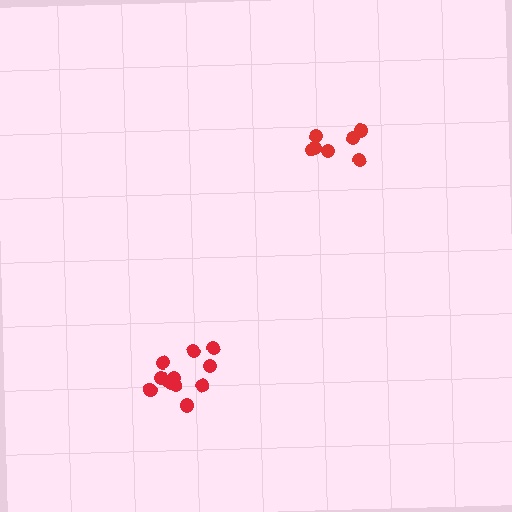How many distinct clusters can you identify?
There are 2 distinct clusters.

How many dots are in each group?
Group 1: 11 dots, Group 2: 7 dots (18 total).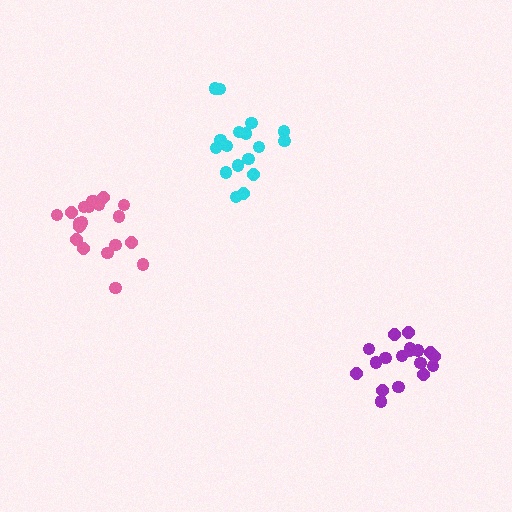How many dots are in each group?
Group 1: 17 dots, Group 2: 18 dots, Group 3: 20 dots (55 total).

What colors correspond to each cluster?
The clusters are colored: cyan, purple, pink.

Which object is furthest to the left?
The pink cluster is leftmost.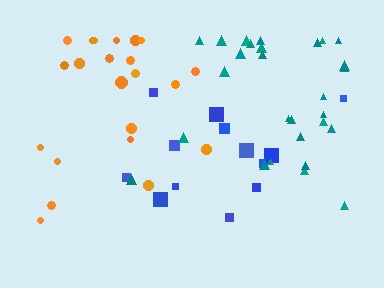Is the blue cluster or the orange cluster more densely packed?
Orange.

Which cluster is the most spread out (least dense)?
Blue.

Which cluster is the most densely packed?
Teal.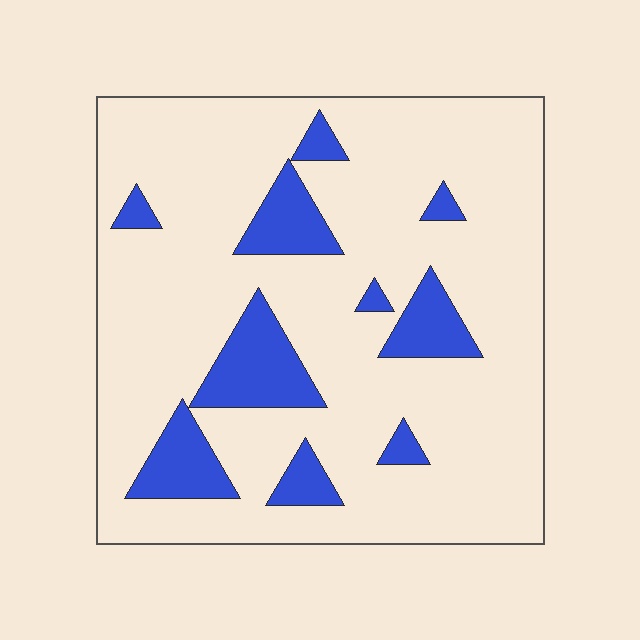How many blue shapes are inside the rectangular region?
10.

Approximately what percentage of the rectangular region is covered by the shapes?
Approximately 15%.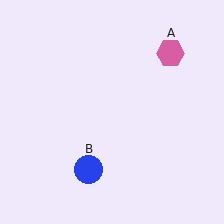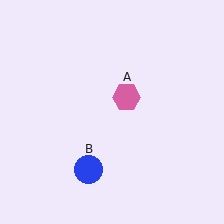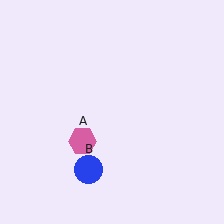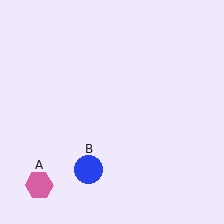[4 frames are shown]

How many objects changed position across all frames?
1 object changed position: pink hexagon (object A).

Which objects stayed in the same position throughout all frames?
Blue circle (object B) remained stationary.